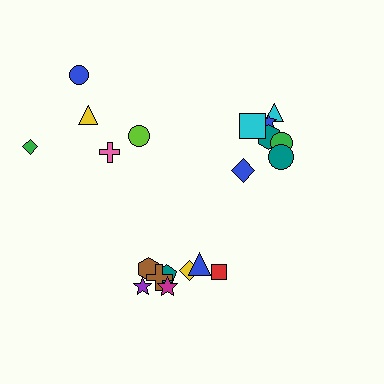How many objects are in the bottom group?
There are 8 objects.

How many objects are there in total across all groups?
There are 21 objects.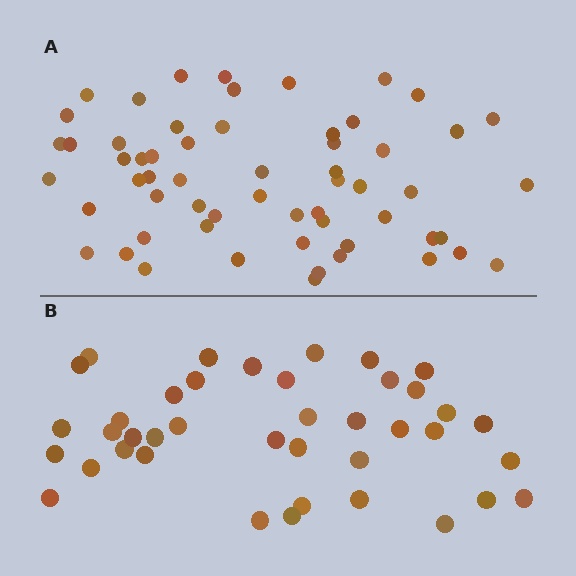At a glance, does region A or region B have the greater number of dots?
Region A (the top region) has more dots.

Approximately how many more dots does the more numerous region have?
Region A has approximately 20 more dots than region B.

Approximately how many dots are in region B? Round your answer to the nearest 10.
About 40 dots.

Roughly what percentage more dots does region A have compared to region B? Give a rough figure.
About 50% more.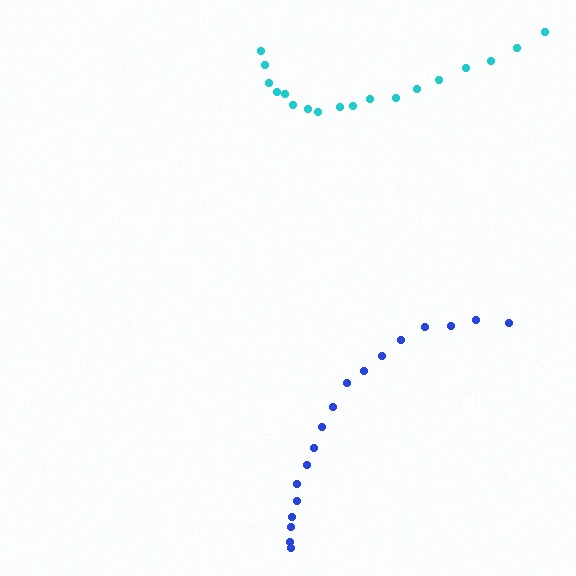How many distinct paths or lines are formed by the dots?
There are 2 distinct paths.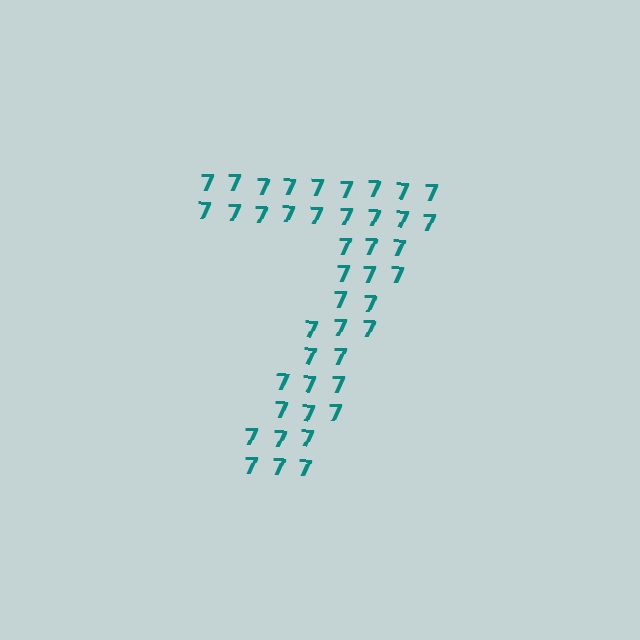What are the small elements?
The small elements are digit 7's.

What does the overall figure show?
The overall figure shows the digit 7.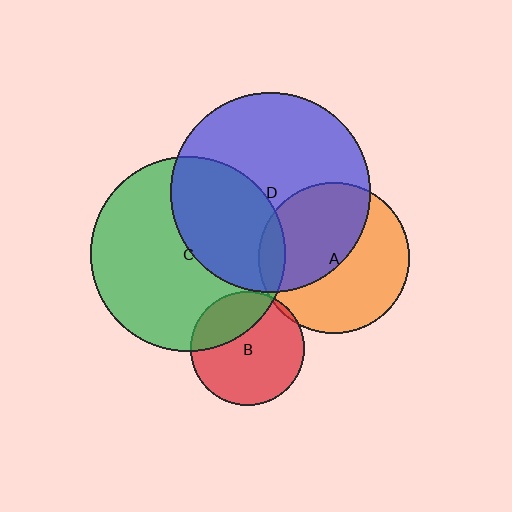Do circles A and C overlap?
Yes.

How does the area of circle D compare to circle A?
Approximately 1.7 times.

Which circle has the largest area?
Circle D (blue).